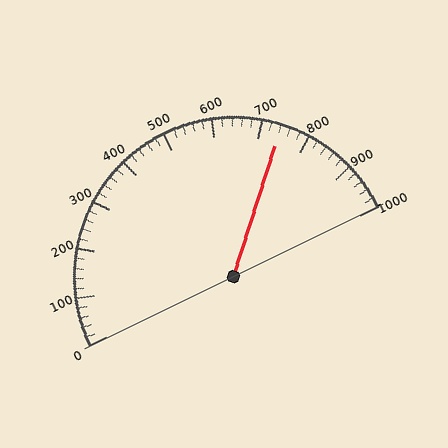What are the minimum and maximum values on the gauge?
The gauge ranges from 0 to 1000.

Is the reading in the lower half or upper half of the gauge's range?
The reading is in the upper half of the range (0 to 1000).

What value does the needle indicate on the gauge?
The needle indicates approximately 740.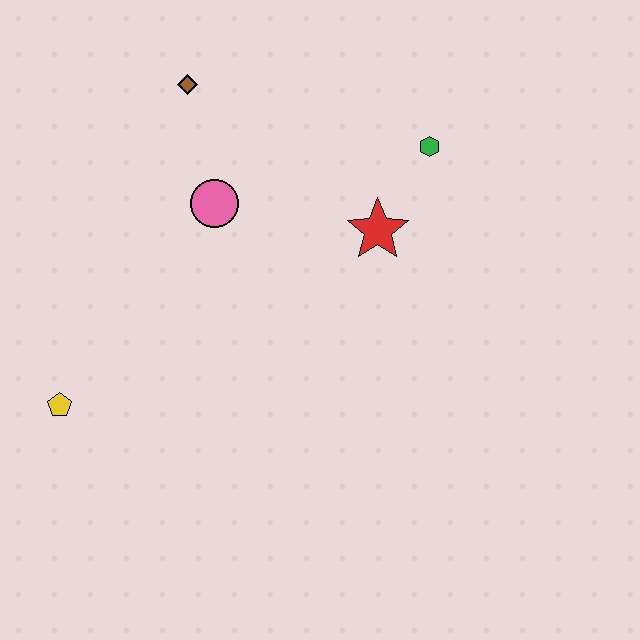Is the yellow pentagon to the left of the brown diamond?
Yes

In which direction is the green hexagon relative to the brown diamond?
The green hexagon is to the right of the brown diamond.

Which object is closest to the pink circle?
The brown diamond is closest to the pink circle.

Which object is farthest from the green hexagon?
The yellow pentagon is farthest from the green hexagon.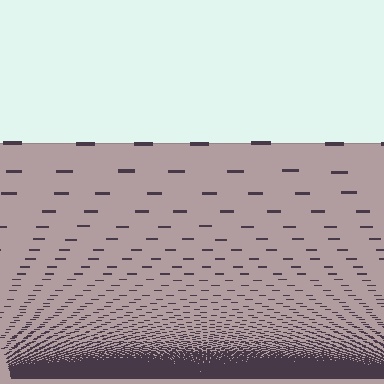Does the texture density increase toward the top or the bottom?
Density increases toward the bottom.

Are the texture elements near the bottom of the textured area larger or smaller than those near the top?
Smaller. The gradient is inverted — elements near the bottom are smaller and denser.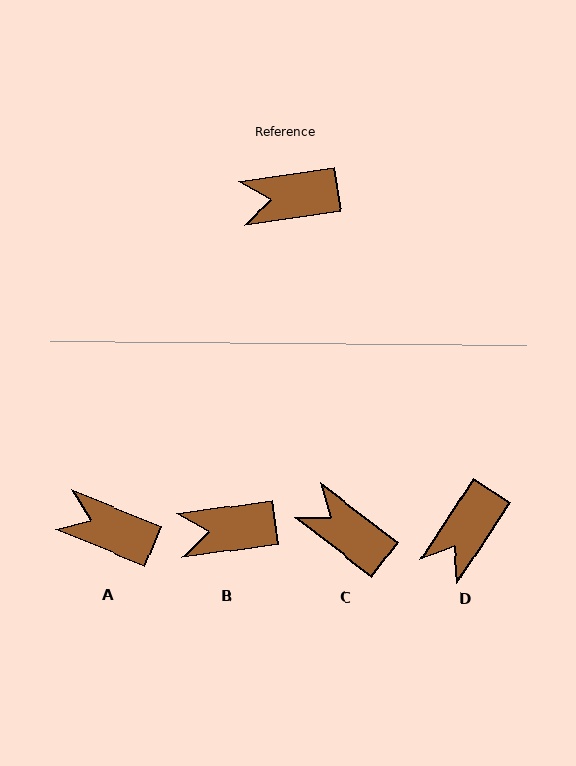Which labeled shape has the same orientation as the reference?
B.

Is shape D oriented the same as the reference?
No, it is off by about 49 degrees.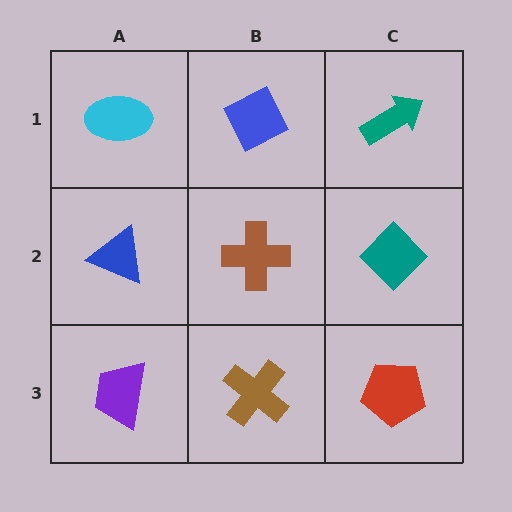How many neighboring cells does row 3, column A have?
2.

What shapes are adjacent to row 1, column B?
A brown cross (row 2, column B), a cyan ellipse (row 1, column A), a teal arrow (row 1, column C).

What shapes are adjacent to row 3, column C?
A teal diamond (row 2, column C), a brown cross (row 3, column B).